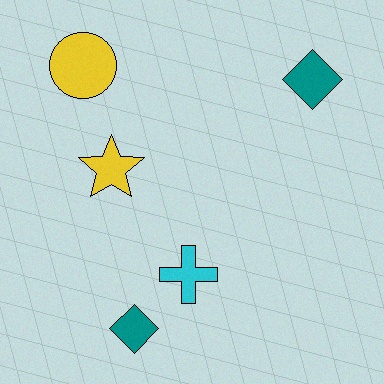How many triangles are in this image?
There are no triangles.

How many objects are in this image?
There are 5 objects.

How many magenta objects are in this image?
There are no magenta objects.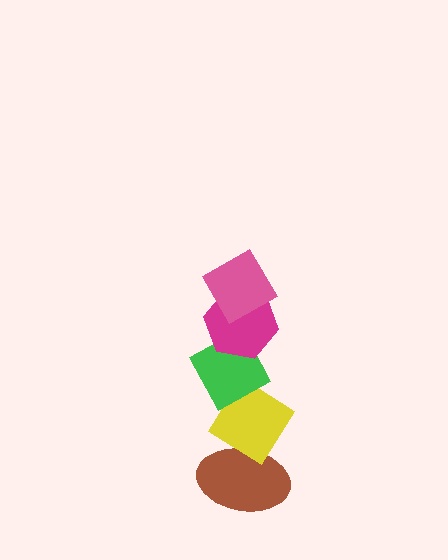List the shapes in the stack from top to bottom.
From top to bottom: the pink diamond, the magenta hexagon, the green diamond, the yellow diamond, the brown ellipse.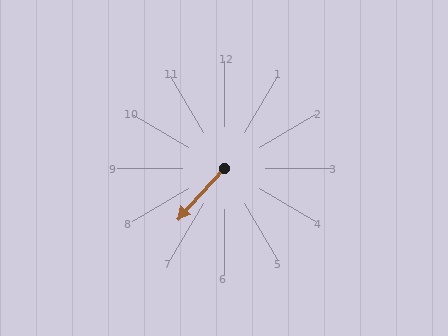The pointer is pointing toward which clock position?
Roughly 7 o'clock.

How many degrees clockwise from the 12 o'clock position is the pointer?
Approximately 222 degrees.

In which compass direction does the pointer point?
Southwest.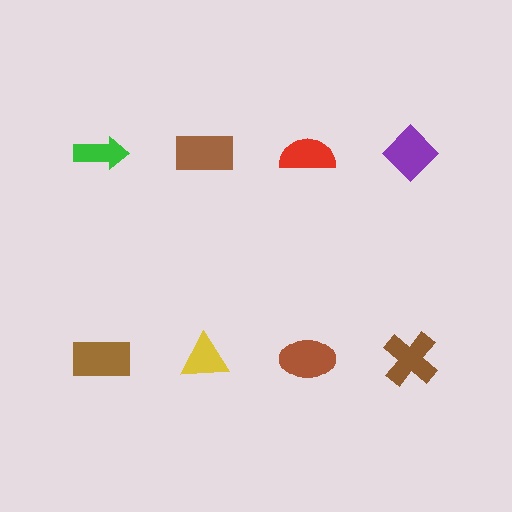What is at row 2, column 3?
A brown ellipse.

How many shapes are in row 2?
4 shapes.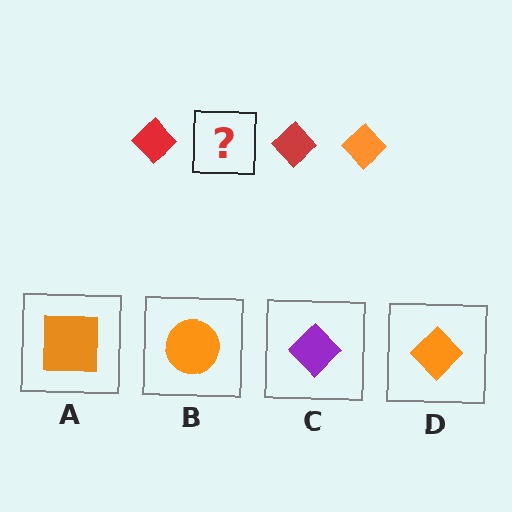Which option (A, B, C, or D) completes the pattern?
D.